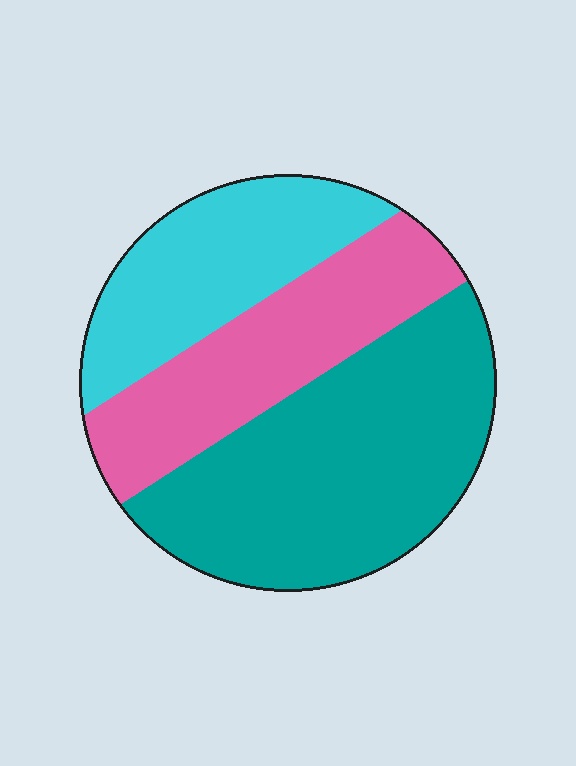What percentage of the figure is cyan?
Cyan takes up about one quarter (1/4) of the figure.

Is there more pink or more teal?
Teal.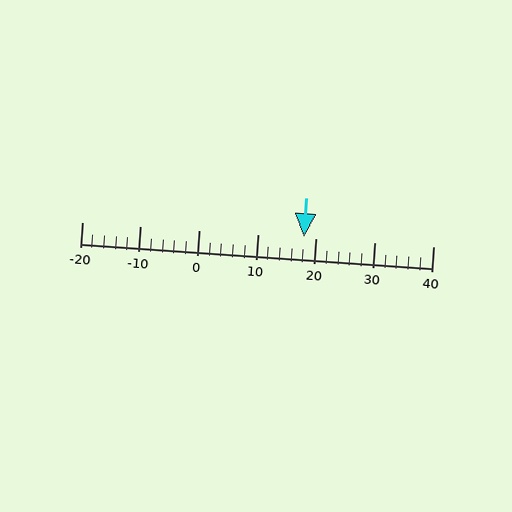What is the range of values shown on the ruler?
The ruler shows values from -20 to 40.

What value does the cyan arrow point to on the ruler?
The cyan arrow points to approximately 18.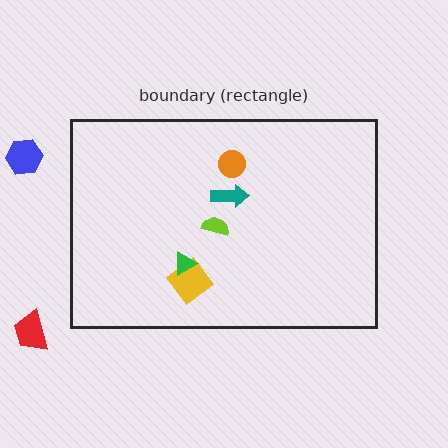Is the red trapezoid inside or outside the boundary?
Outside.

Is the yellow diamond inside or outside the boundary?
Inside.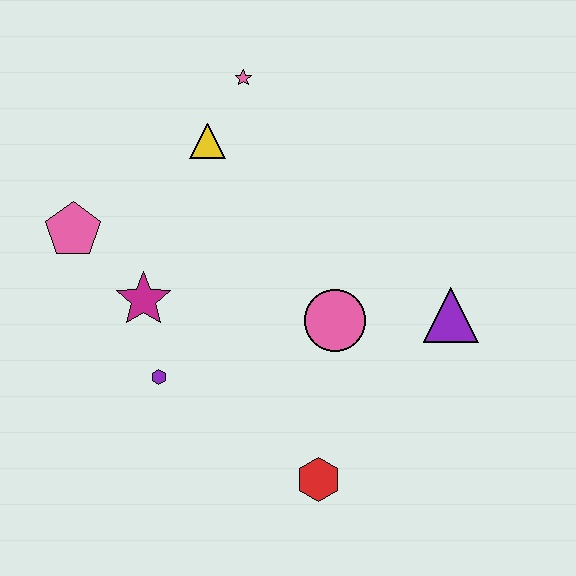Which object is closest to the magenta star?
The purple hexagon is closest to the magenta star.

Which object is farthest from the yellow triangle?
The red hexagon is farthest from the yellow triangle.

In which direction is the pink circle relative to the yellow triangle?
The pink circle is below the yellow triangle.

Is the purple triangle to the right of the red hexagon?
Yes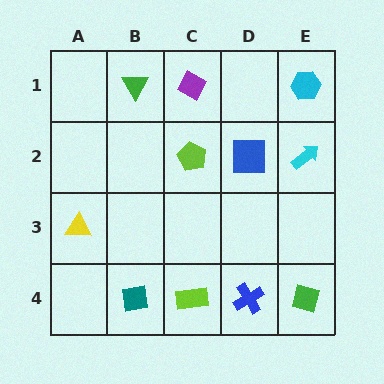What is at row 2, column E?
A cyan arrow.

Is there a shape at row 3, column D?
No, that cell is empty.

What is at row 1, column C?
A purple diamond.